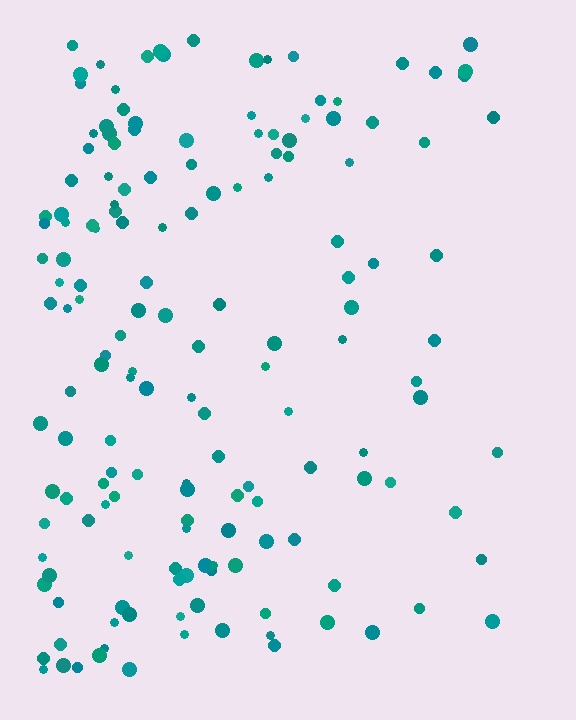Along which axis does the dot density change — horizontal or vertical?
Horizontal.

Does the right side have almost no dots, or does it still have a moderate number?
Still a moderate number, just noticeably fewer than the left.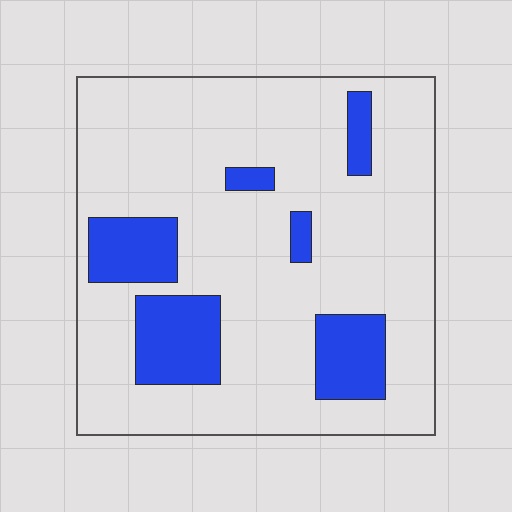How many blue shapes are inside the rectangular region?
6.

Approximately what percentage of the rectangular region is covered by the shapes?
Approximately 20%.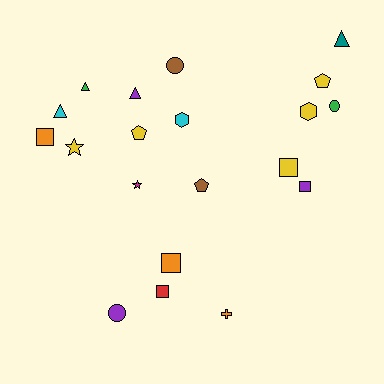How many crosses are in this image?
There is 1 cross.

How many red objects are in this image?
There is 1 red object.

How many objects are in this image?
There are 20 objects.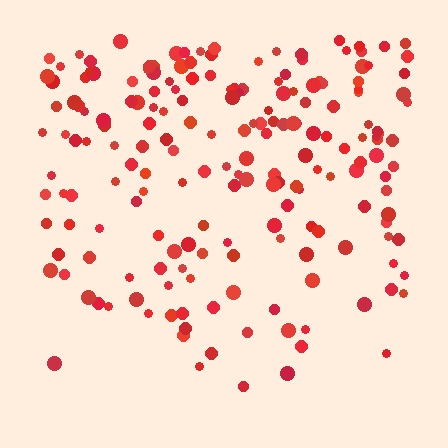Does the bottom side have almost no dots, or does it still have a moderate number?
Still a moderate number, just noticeably fewer than the top.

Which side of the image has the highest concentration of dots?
The top.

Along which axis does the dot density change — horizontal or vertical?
Vertical.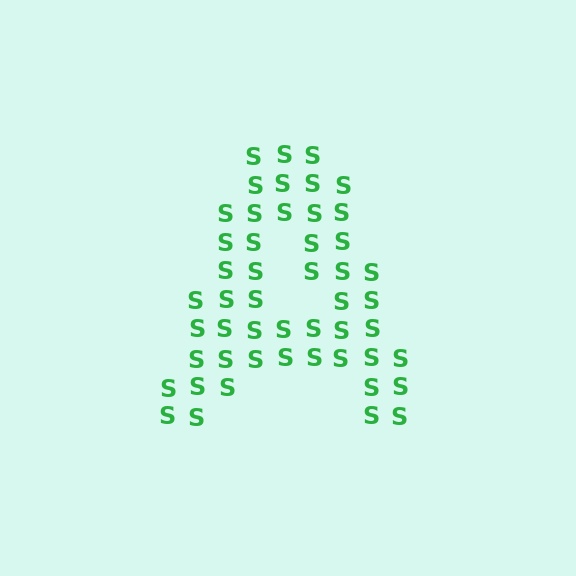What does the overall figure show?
The overall figure shows the letter A.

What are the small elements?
The small elements are letter S's.